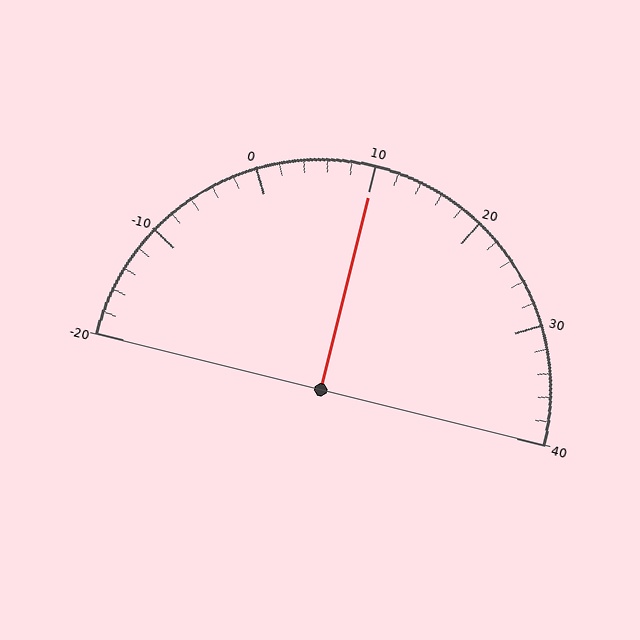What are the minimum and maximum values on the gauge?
The gauge ranges from -20 to 40.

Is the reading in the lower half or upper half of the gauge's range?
The reading is in the upper half of the range (-20 to 40).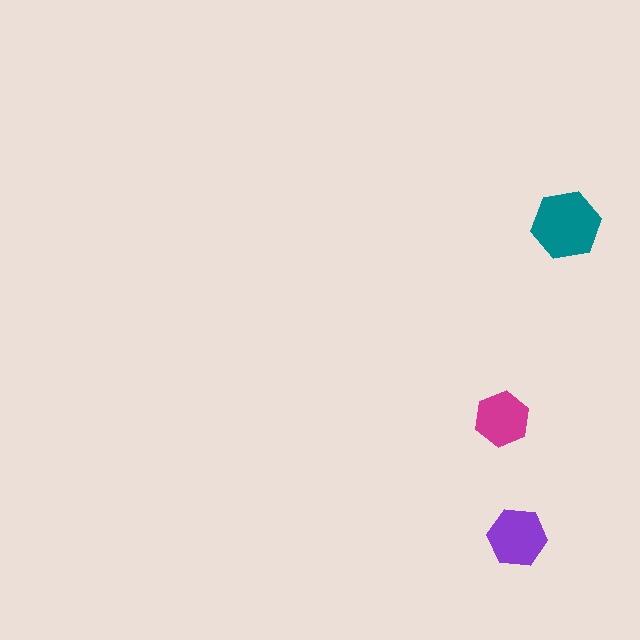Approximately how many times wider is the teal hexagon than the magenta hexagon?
About 1.5 times wider.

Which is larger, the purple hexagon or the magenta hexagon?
The purple one.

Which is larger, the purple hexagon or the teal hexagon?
The teal one.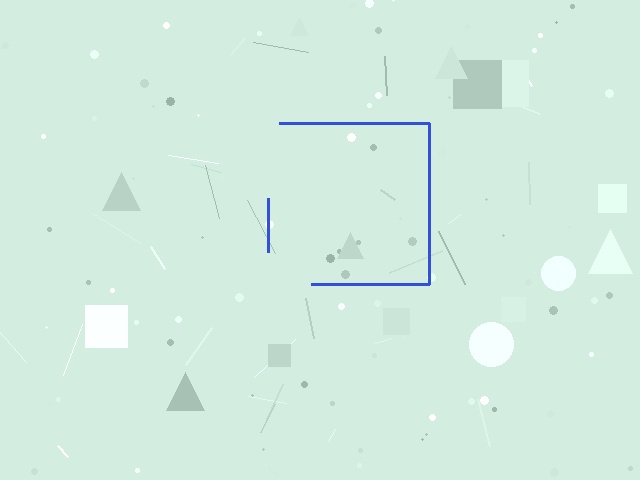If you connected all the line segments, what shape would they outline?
They would outline a square.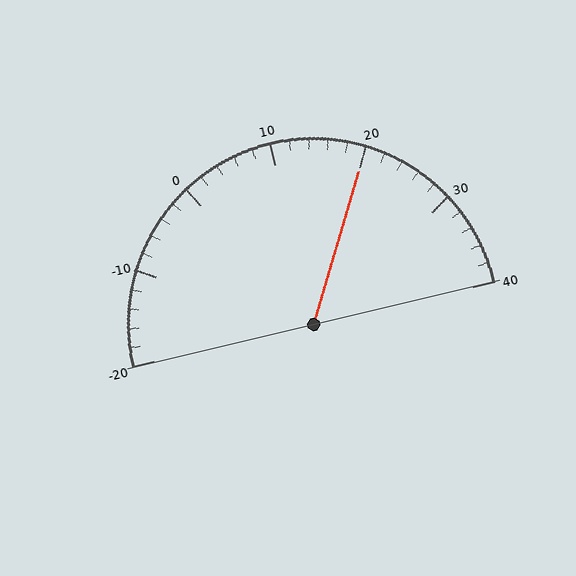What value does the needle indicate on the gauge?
The needle indicates approximately 20.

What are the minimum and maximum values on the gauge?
The gauge ranges from -20 to 40.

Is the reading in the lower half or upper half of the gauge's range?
The reading is in the upper half of the range (-20 to 40).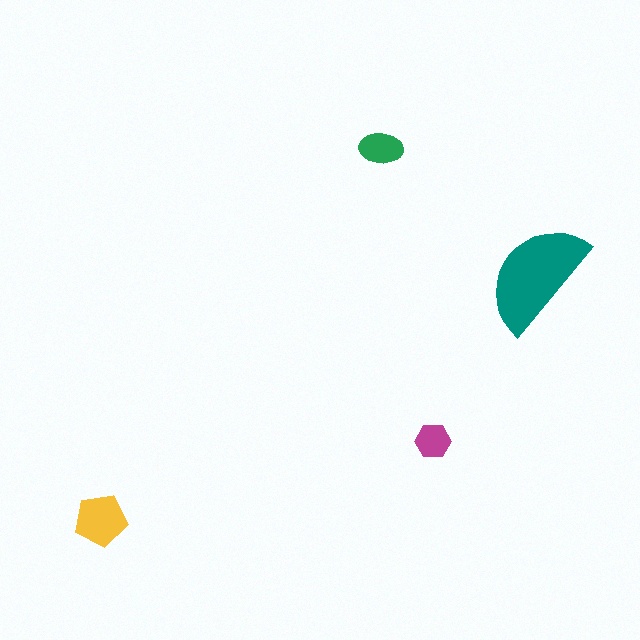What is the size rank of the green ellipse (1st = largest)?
3rd.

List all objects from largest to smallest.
The teal semicircle, the yellow pentagon, the green ellipse, the magenta hexagon.